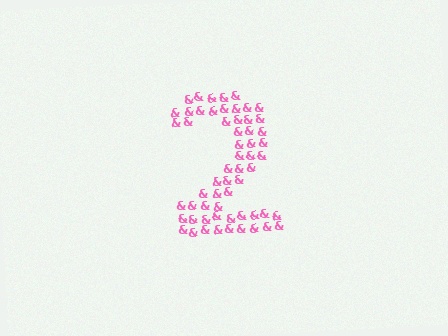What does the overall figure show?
The overall figure shows the digit 2.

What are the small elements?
The small elements are ampersands.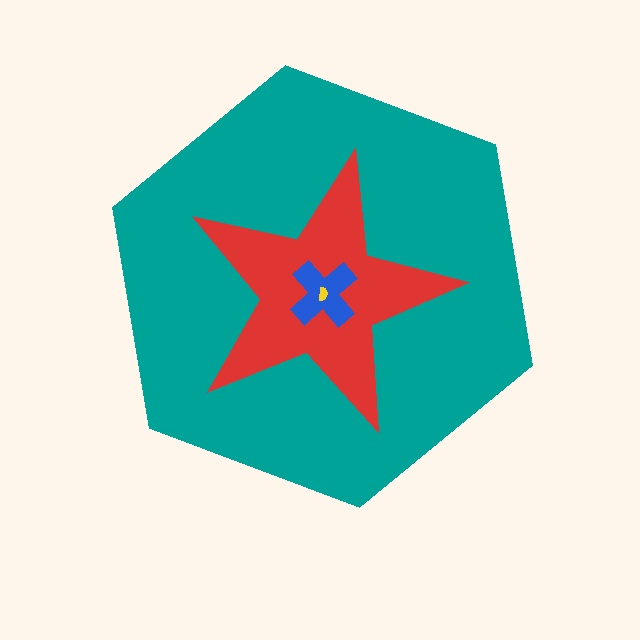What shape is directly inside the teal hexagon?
The red star.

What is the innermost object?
The yellow semicircle.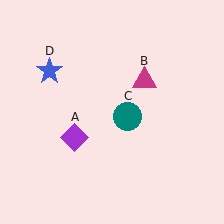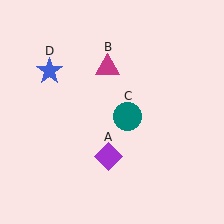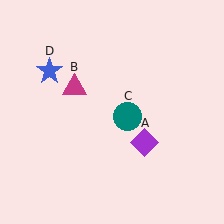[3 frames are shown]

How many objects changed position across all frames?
2 objects changed position: purple diamond (object A), magenta triangle (object B).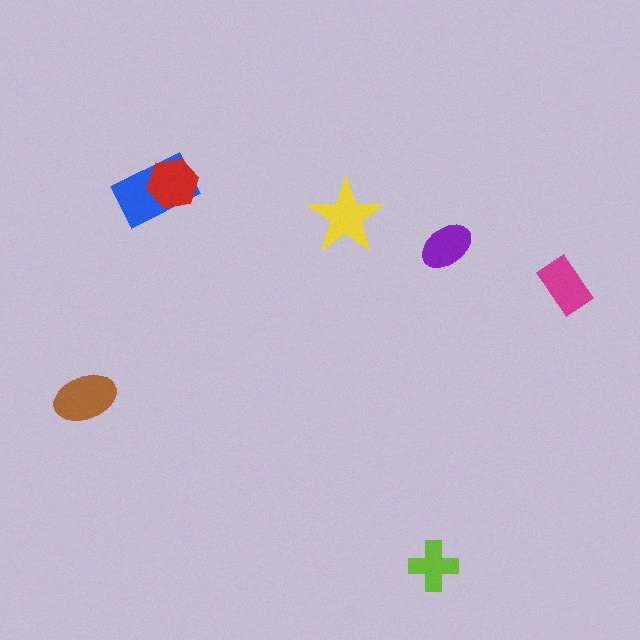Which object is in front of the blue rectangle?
The red hexagon is in front of the blue rectangle.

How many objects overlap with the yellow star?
0 objects overlap with the yellow star.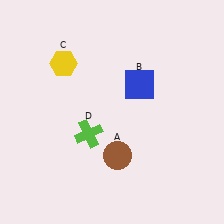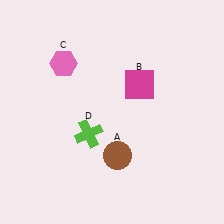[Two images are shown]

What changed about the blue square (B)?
In Image 1, B is blue. In Image 2, it changed to magenta.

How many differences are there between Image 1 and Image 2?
There are 2 differences between the two images.